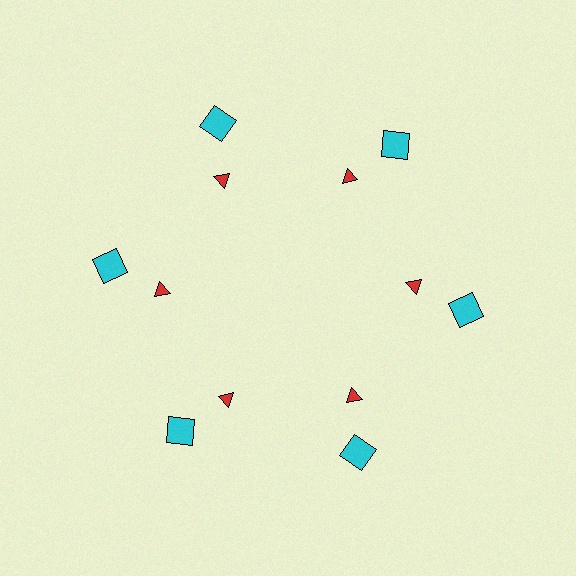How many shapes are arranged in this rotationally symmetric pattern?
There are 12 shapes, arranged in 6 groups of 2.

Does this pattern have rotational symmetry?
Yes, this pattern has 6-fold rotational symmetry. It looks the same after rotating 60 degrees around the center.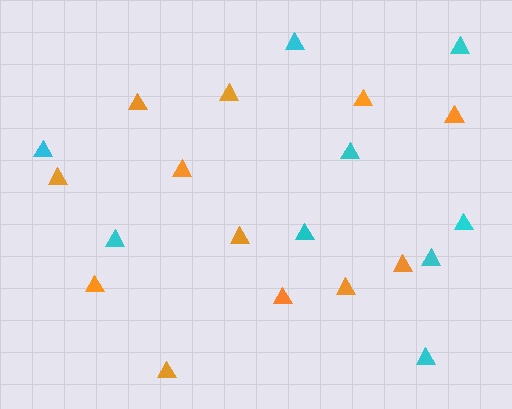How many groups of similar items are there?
There are 2 groups: one group of orange triangles (12) and one group of cyan triangles (9).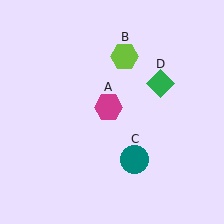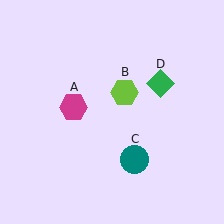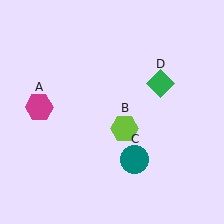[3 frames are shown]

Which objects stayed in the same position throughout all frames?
Teal circle (object C) and green diamond (object D) remained stationary.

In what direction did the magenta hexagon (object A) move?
The magenta hexagon (object A) moved left.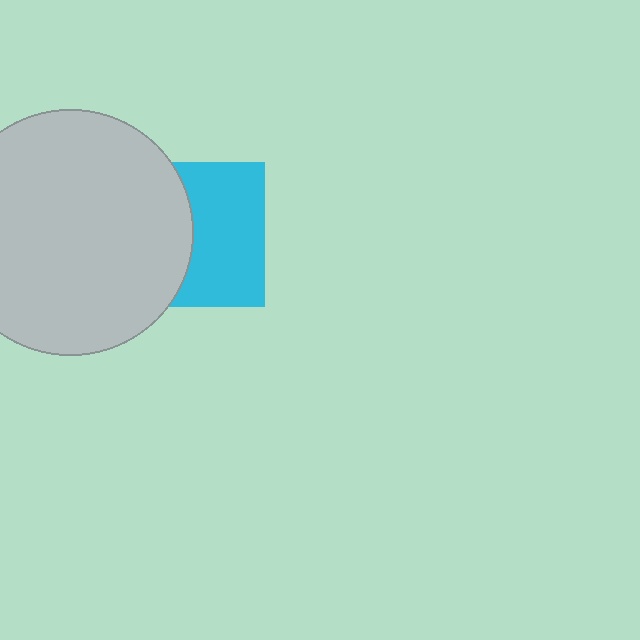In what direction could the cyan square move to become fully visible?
The cyan square could move right. That would shift it out from behind the light gray circle entirely.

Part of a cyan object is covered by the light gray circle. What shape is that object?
It is a square.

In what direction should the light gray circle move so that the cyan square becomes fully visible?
The light gray circle should move left. That is the shortest direction to clear the overlap and leave the cyan square fully visible.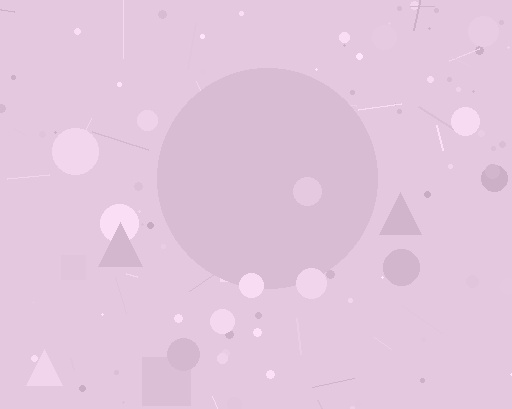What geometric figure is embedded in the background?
A circle is embedded in the background.